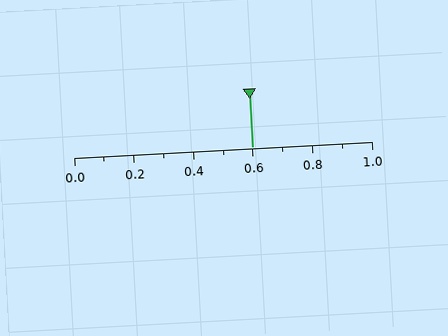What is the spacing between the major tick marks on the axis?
The major ticks are spaced 0.2 apart.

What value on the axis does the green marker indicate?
The marker indicates approximately 0.6.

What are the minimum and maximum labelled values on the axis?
The axis runs from 0.0 to 1.0.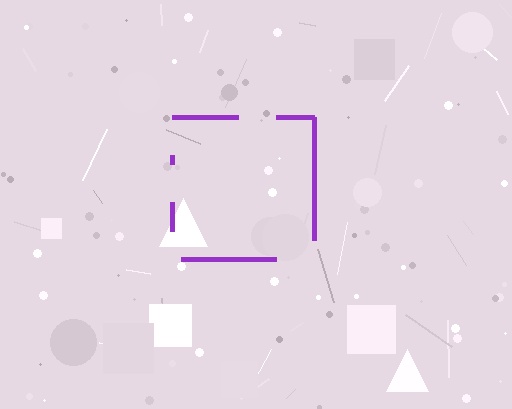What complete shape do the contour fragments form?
The contour fragments form a square.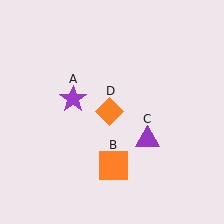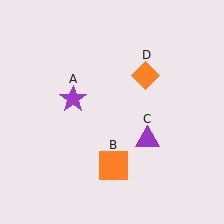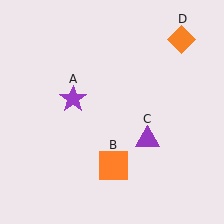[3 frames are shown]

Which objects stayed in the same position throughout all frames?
Purple star (object A) and orange square (object B) and purple triangle (object C) remained stationary.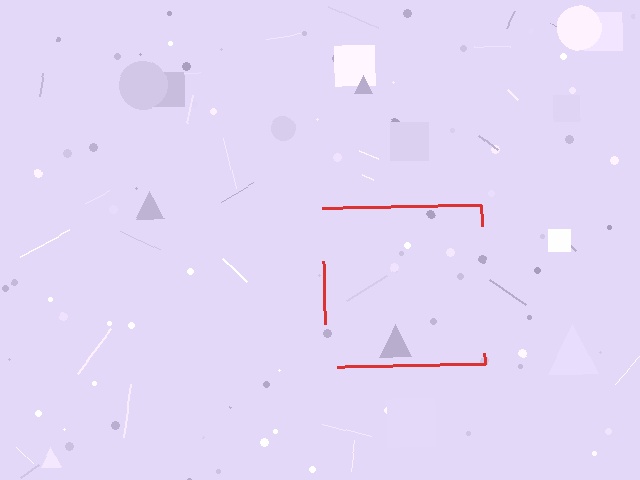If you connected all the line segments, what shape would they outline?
They would outline a square.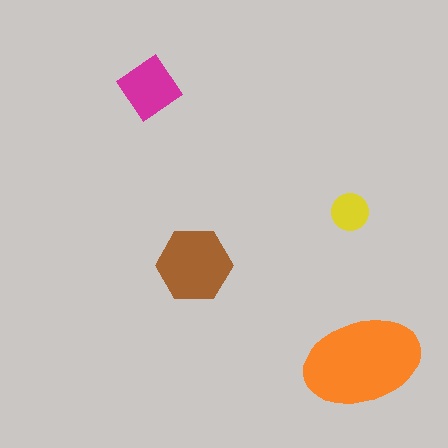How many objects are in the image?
There are 4 objects in the image.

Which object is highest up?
The magenta diamond is topmost.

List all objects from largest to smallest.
The orange ellipse, the brown hexagon, the magenta diamond, the yellow circle.